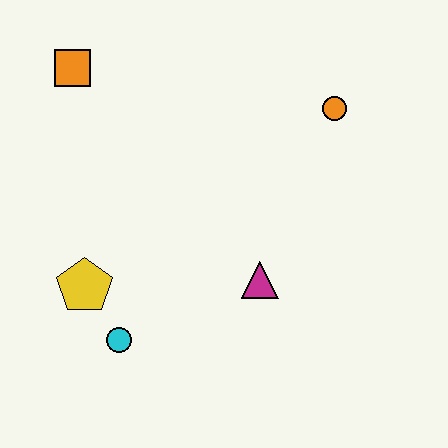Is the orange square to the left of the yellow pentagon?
Yes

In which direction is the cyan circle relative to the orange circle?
The cyan circle is below the orange circle.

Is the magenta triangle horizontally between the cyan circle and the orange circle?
Yes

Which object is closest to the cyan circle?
The yellow pentagon is closest to the cyan circle.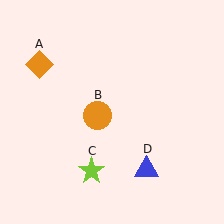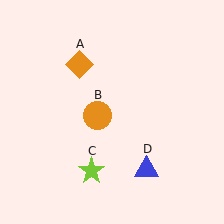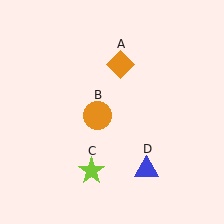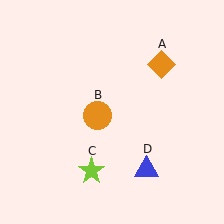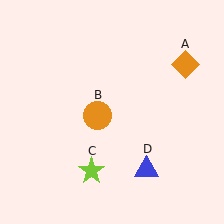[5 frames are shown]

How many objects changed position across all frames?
1 object changed position: orange diamond (object A).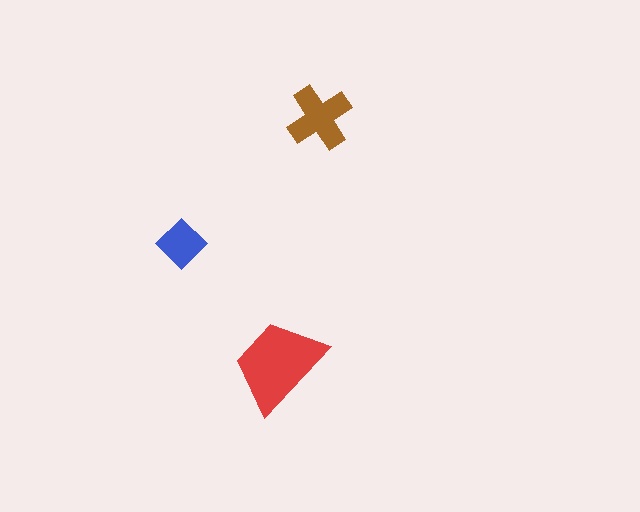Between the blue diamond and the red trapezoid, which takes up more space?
The red trapezoid.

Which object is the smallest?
The blue diamond.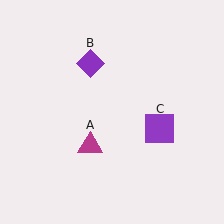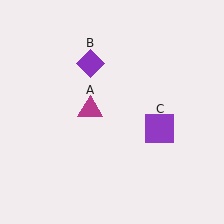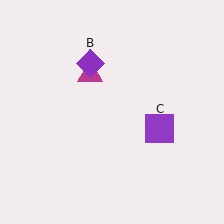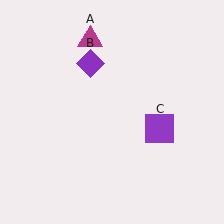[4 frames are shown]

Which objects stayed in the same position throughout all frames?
Purple diamond (object B) and purple square (object C) remained stationary.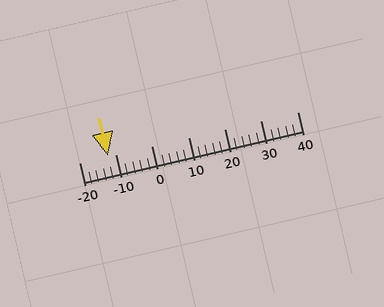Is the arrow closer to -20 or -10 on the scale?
The arrow is closer to -10.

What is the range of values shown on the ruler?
The ruler shows values from -20 to 40.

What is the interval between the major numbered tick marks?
The major tick marks are spaced 10 units apart.